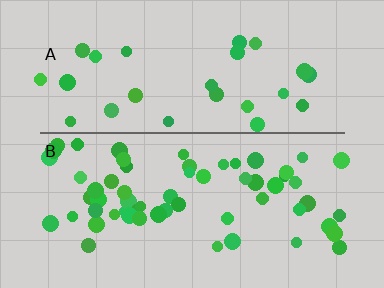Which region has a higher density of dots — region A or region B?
B (the bottom).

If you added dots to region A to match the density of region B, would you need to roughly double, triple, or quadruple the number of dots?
Approximately double.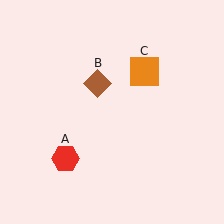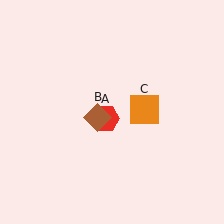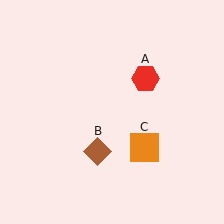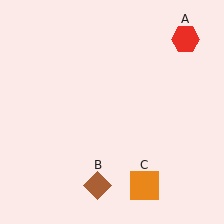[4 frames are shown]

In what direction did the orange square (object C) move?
The orange square (object C) moved down.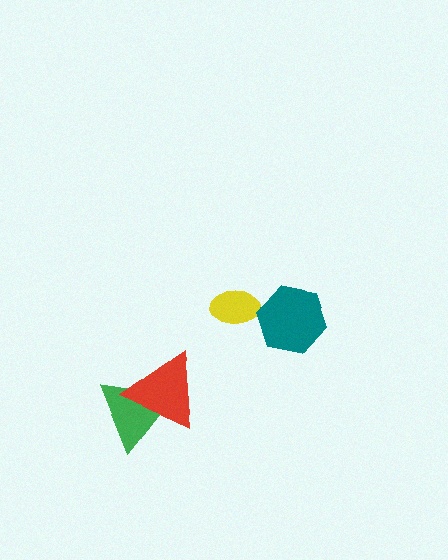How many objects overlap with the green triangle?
1 object overlaps with the green triangle.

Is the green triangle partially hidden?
Yes, it is partially covered by another shape.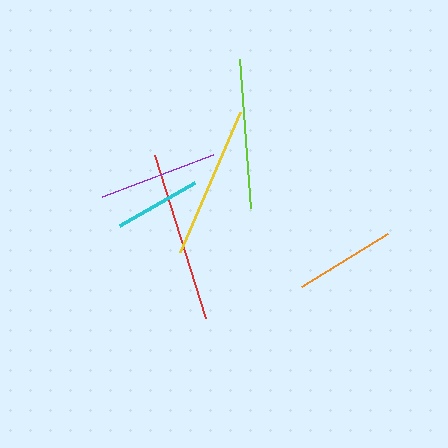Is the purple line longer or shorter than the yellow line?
The yellow line is longer than the purple line.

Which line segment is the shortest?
The cyan line is the shortest at approximately 86 pixels.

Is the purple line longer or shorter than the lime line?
The lime line is longer than the purple line.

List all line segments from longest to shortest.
From longest to shortest: red, yellow, lime, purple, orange, cyan.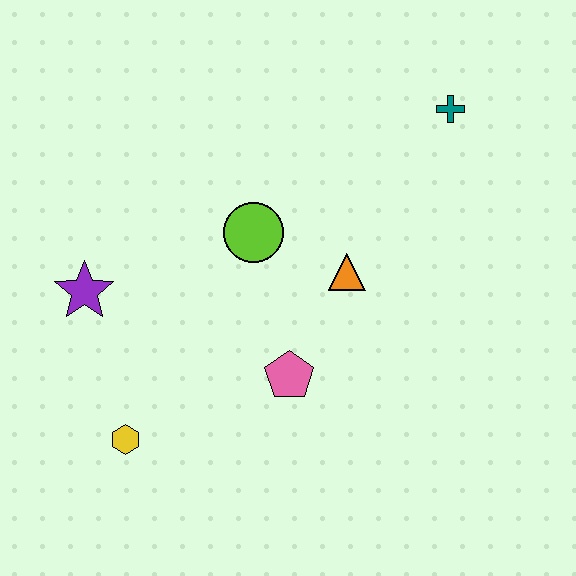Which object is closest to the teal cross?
The orange triangle is closest to the teal cross.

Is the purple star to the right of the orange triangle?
No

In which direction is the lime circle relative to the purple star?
The lime circle is to the right of the purple star.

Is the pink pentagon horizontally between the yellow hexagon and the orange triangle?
Yes